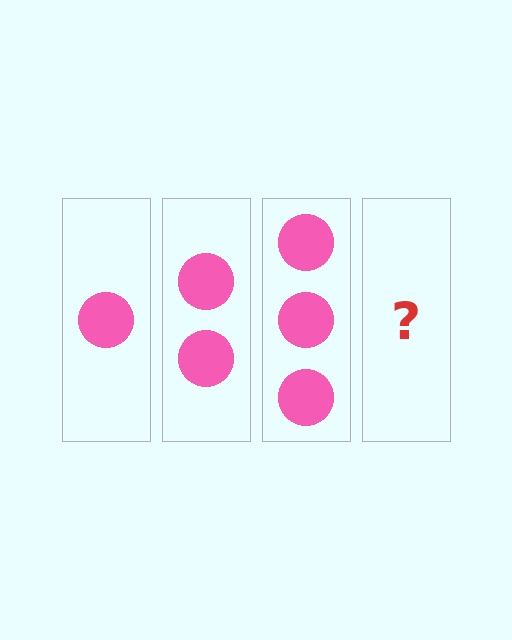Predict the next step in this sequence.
The next step is 4 circles.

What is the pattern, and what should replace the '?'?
The pattern is that each step adds one more circle. The '?' should be 4 circles.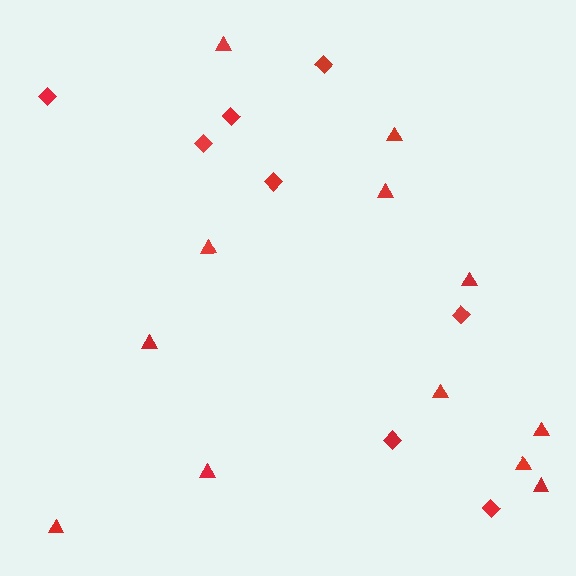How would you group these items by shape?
There are 2 groups: one group of diamonds (8) and one group of triangles (12).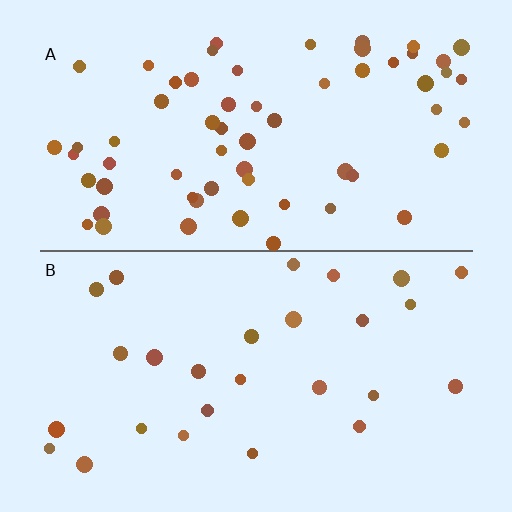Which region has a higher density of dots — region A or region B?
A (the top).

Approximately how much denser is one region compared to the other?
Approximately 2.3× — region A over region B.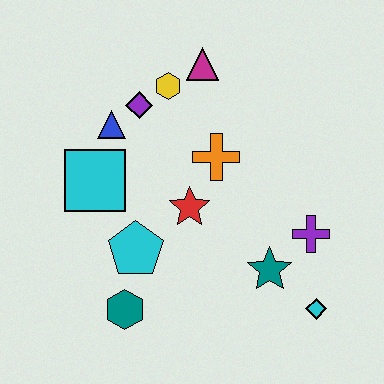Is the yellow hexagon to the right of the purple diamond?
Yes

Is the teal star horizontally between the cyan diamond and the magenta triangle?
Yes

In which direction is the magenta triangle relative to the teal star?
The magenta triangle is above the teal star.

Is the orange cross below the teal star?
No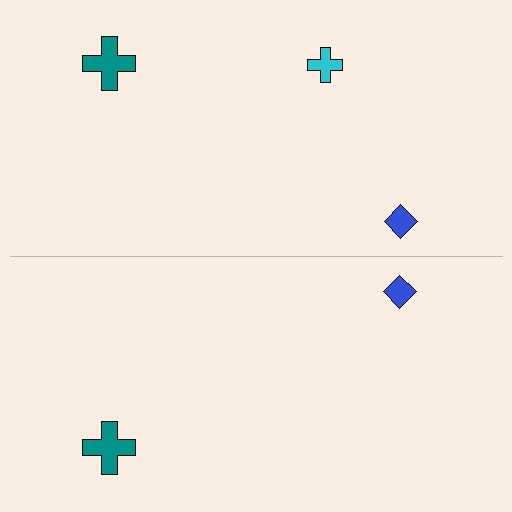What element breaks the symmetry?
A cyan cross is missing from the bottom side.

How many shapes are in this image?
There are 5 shapes in this image.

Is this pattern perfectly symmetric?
No, the pattern is not perfectly symmetric. A cyan cross is missing from the bottom side.